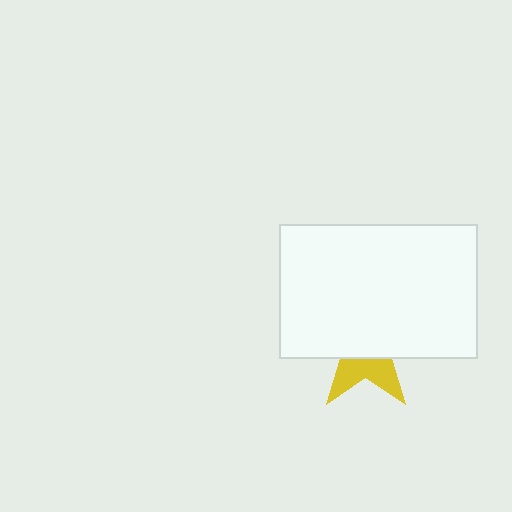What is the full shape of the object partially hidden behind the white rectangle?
The partially hidden object is a yellow star.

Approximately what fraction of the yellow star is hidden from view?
Roughly 64% of the yellow star is hidden behind the white rectangle.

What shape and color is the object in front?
The object in front is a white rectangle.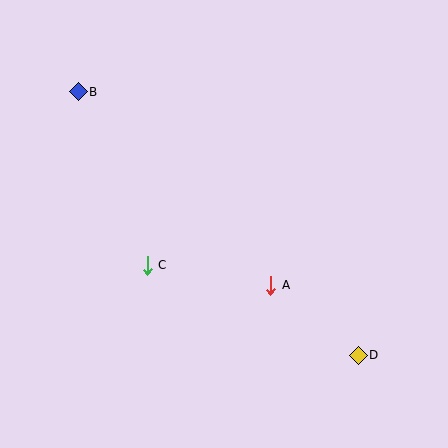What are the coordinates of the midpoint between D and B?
The midpoint between D and B is at (218, 223).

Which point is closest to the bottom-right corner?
Point D is closest to the bottom-right corner.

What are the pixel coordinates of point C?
Point C is at (147, 265).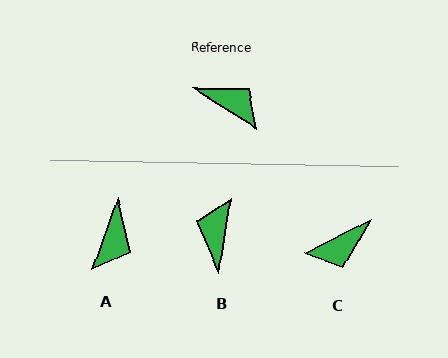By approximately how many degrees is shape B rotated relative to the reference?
Approximately 114 degrees counter-clockwise.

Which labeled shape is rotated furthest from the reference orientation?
C, about 120 degrees away.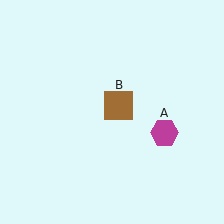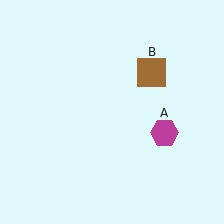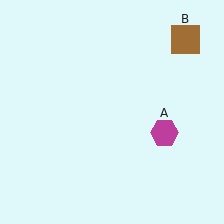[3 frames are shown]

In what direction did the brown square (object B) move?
The brown square (object B) moved up and to the right.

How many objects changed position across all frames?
1 object changed position: brown square (object B).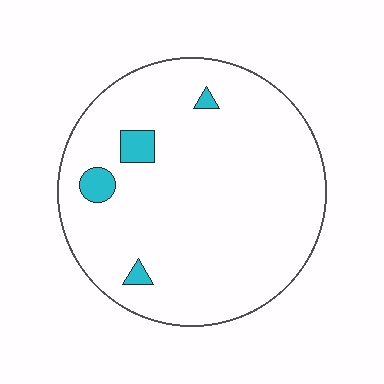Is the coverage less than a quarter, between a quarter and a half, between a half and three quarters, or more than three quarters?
Less than a quarter.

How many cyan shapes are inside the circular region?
4.